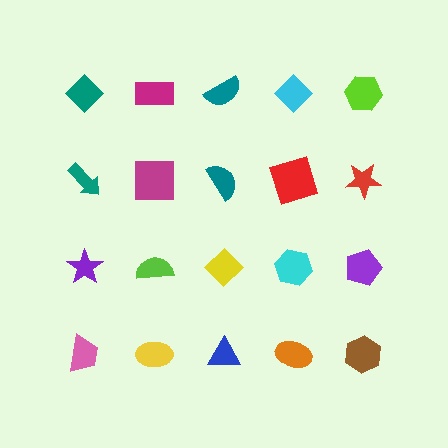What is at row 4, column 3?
A blue triangle.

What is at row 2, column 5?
A red star.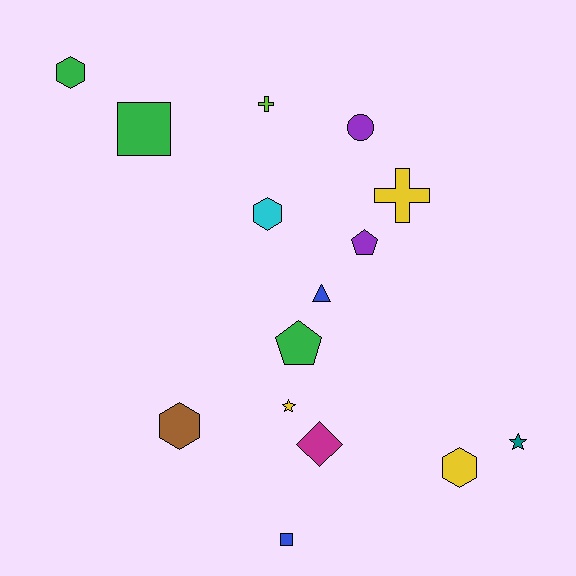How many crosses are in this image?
There are 2 crosses.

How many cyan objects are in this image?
There is 1 cyan object.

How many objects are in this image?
There are 15 objects.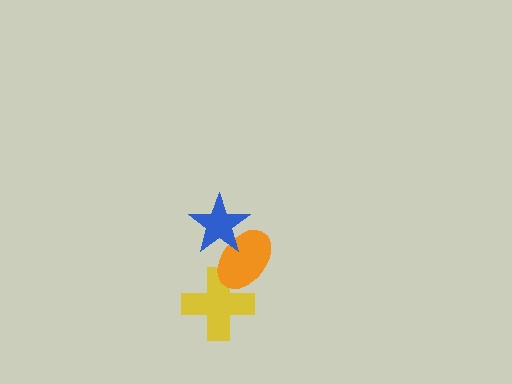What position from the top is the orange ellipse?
The orange ellipse is 2nd from the top.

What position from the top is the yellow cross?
The yellow cross is 3rd from the top.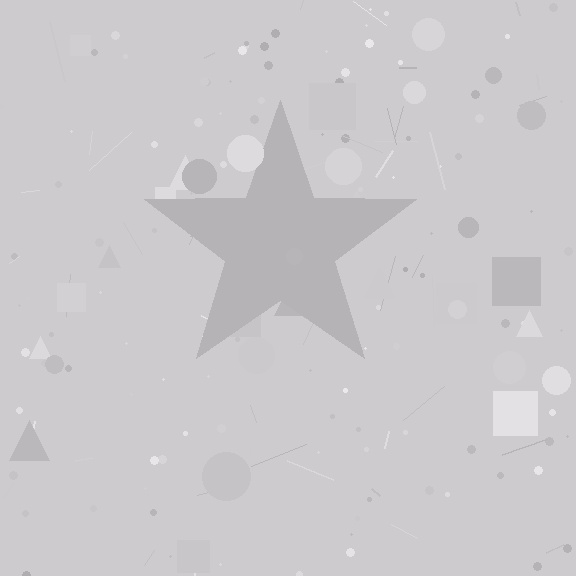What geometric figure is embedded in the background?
A star is embedded in the background.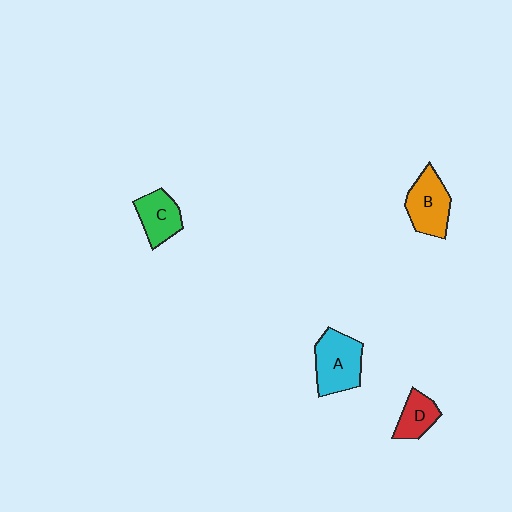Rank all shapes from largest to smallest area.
From largest to smallest: A (cyan), B (orange), C (green), D (red).